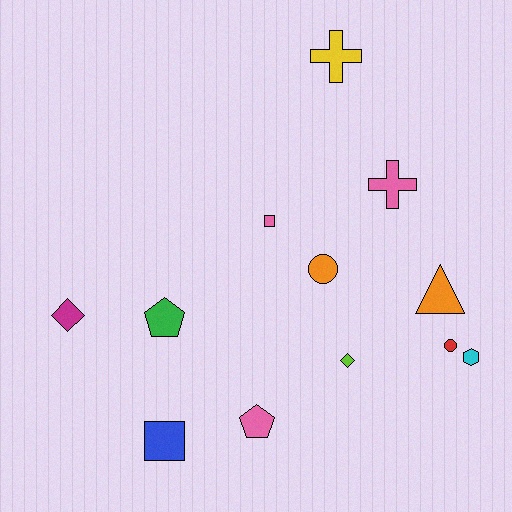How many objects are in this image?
There are 12 objects.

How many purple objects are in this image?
There are no purple objects.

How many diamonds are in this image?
There are 2 diamonds.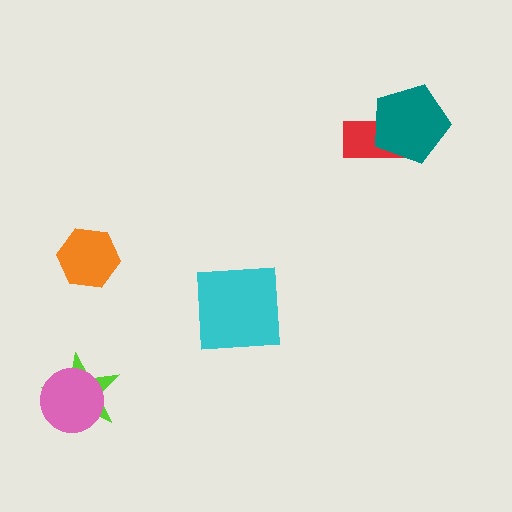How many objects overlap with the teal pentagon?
1 object overlaps with the teal pentagon.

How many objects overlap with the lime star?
1 object overlaps with the lime star.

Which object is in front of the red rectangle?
The teal pentagon is in front of the red rectangle.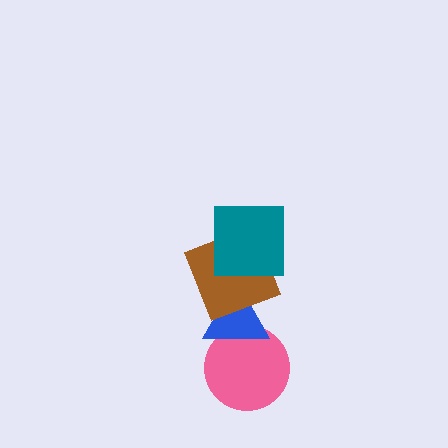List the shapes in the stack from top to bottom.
From top to bottom: the teal square, the brown square, the blue triangle, the pink circle.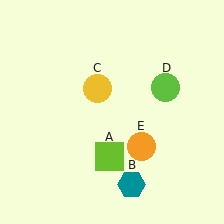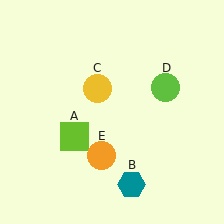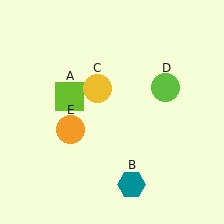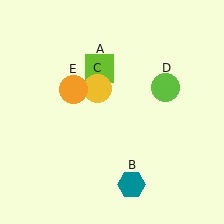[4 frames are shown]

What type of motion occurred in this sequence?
The lime square (object A), orange circle (object E) rotated clockwise around the center of the scene.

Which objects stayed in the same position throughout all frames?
Teal hexagon (object B) and yellow circle (object C) and lime circle (object D) remained stationary.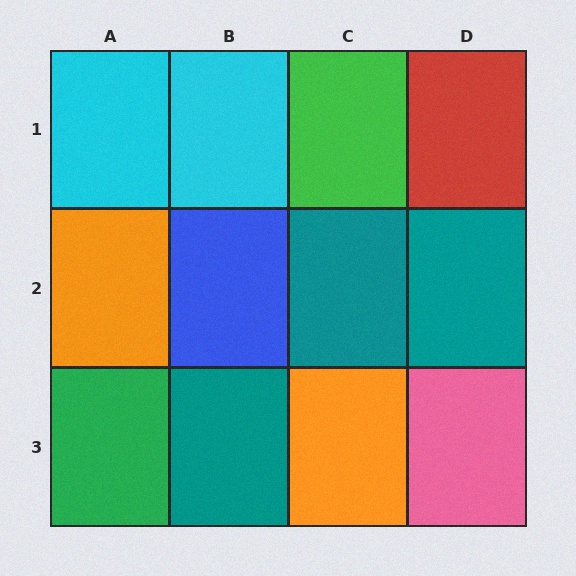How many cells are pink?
1 cell is pink.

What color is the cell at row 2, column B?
Blue.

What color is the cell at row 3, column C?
Orange.